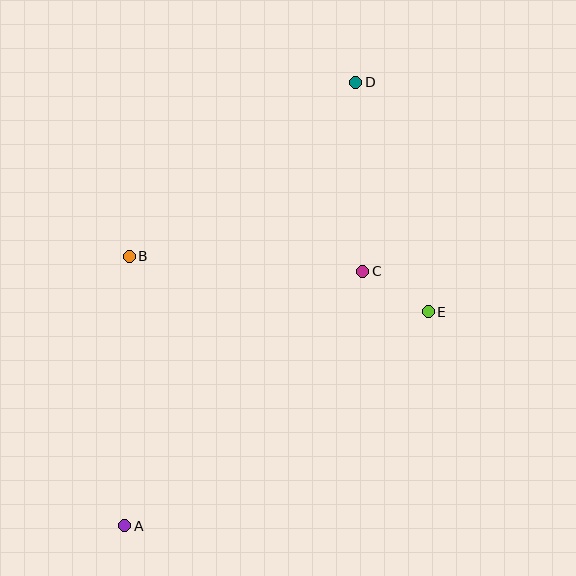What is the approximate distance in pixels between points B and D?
The distance between B and D is approximately 285 pixels.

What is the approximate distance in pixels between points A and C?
The distance between A and C is approximately 348 pixels.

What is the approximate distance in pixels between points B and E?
The distance between B and E is approximately 304 pixels.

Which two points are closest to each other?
Points C and E are closest to each other.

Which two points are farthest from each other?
Points A and D are farthest from each other.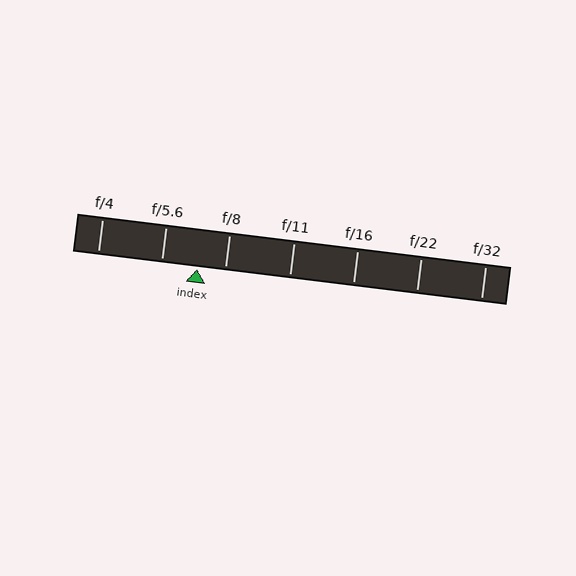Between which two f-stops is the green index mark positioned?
The index mark is between f/5.6 and f/8.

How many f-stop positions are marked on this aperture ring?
There are 7 f-stop positions marked.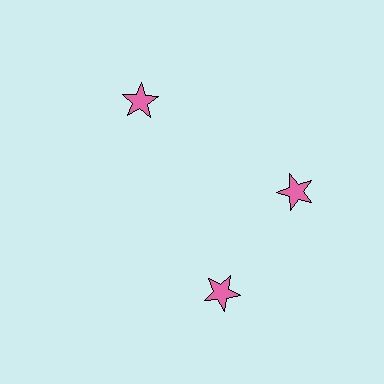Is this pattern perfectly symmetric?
No. The 3 pink stars are arranged in a ring, but one element near the 7 o'clock position is rotated out of alignment along the ring, breaking the 3-fold rotational symmetry.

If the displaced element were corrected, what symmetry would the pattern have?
It would have 3-fold rotational symmetry — the pattern would map onto itself every 120 degrees.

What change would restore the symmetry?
The symmetry would be restored by rotating it back into even spacing with its neighbors so that all 3 stars sit at equal angles and equal distance from the center.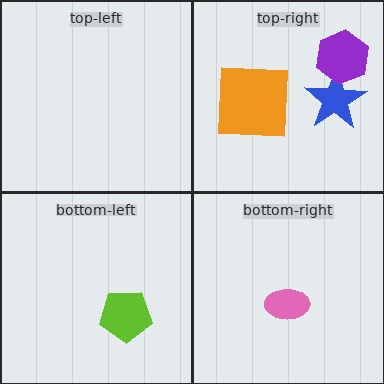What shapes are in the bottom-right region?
The pink ellipse.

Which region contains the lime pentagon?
The bottom-left region.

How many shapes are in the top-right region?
3.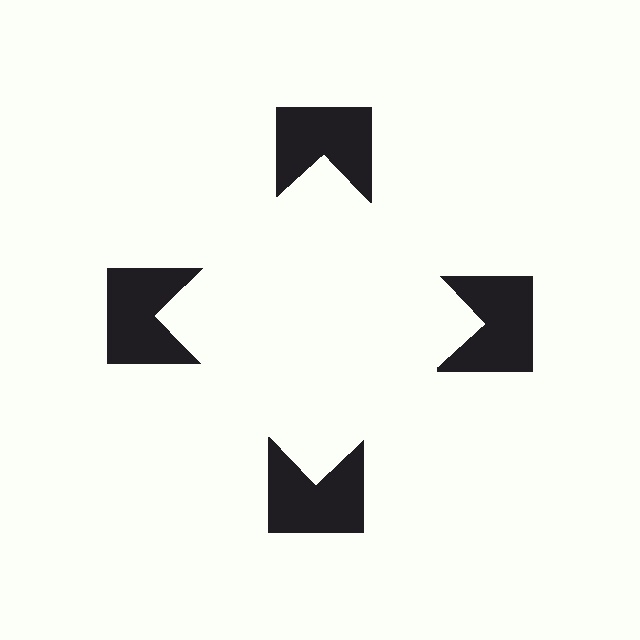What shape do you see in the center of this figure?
An illusory square — its edges are inferred from the aligned wedge cuts in the notched squares, not physically drawn.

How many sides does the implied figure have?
4 sides.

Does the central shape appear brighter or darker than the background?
It typically appears slightly brighter than the background, even though no actual brightness change is drawn.